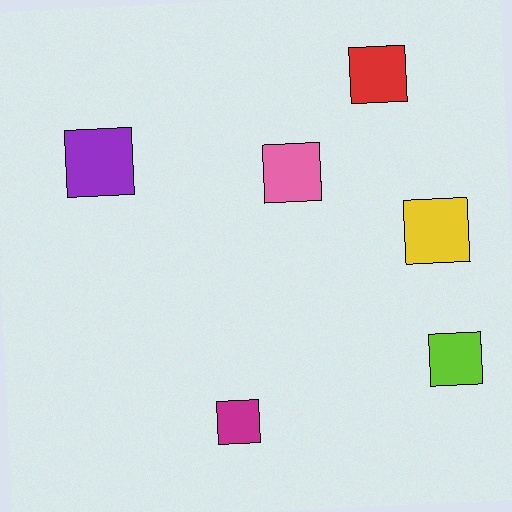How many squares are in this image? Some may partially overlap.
There are 6 squares.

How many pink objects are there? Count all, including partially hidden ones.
There is 1 pink object.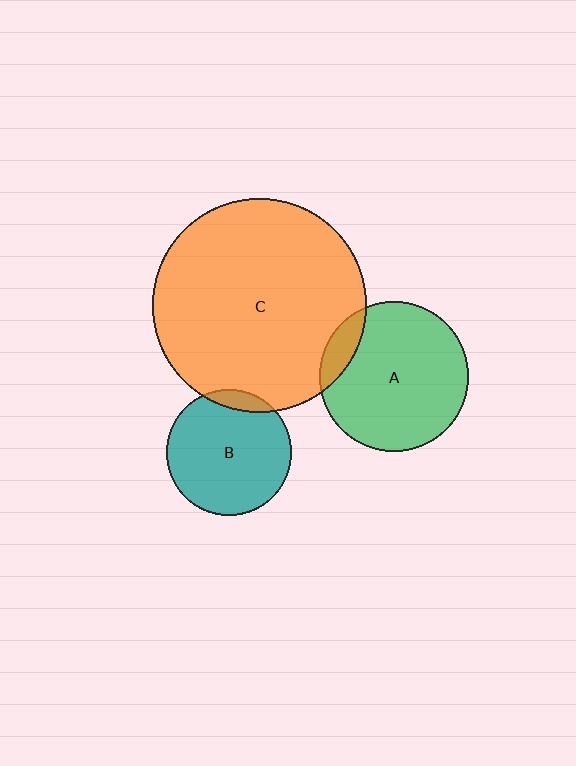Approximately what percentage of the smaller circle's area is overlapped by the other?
Approximately 10%.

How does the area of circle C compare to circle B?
Approximately 2.9 times.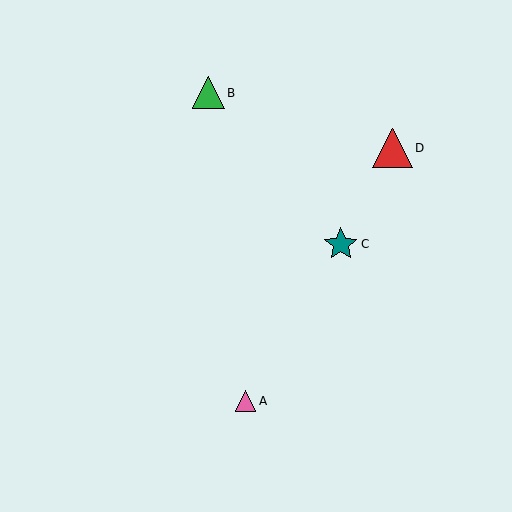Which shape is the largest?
The red triangle (labeled D) is the largest.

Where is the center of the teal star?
The center of the teal star is at (341, 244).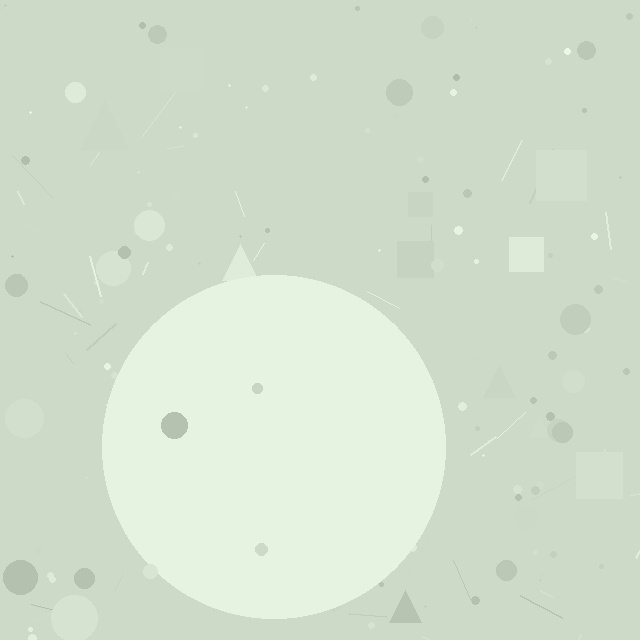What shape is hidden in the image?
A circle is hidden in the image.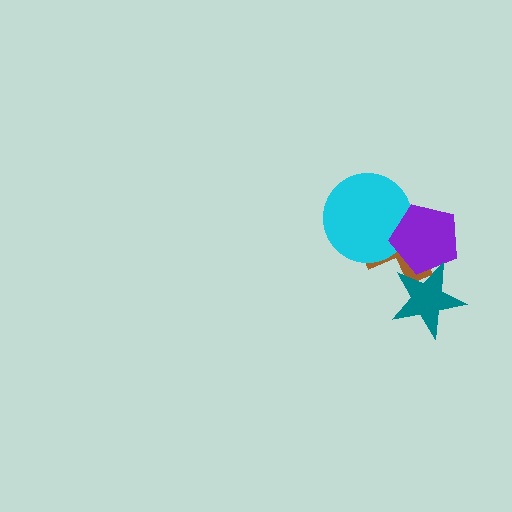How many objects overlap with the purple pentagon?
3 objects overlap with the purple pentagon.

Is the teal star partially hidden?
No, no other shape covers it.